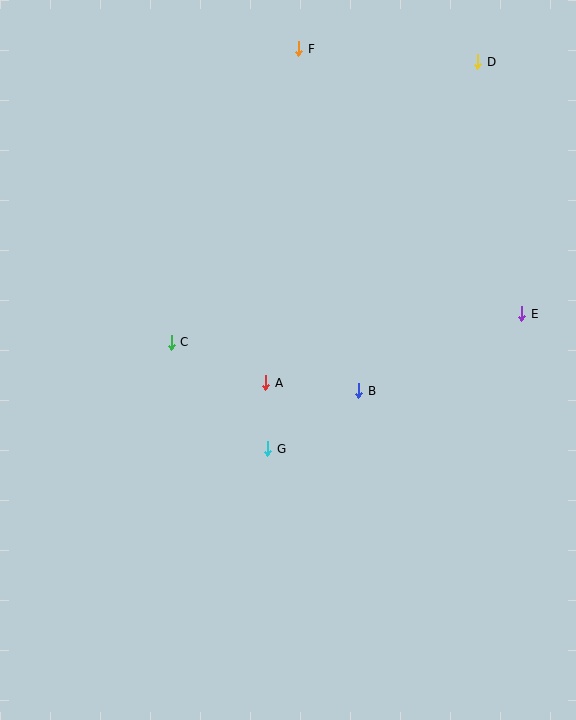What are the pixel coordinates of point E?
Point E is at (522, 314).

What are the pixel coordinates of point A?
Point A is at (266, 383).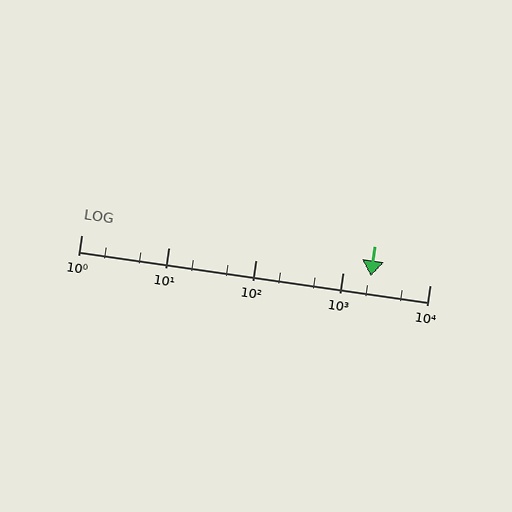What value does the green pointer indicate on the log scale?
The pointer indicates approximately 2100.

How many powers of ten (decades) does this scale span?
The scale spans 4 decades, from 1 to 10000.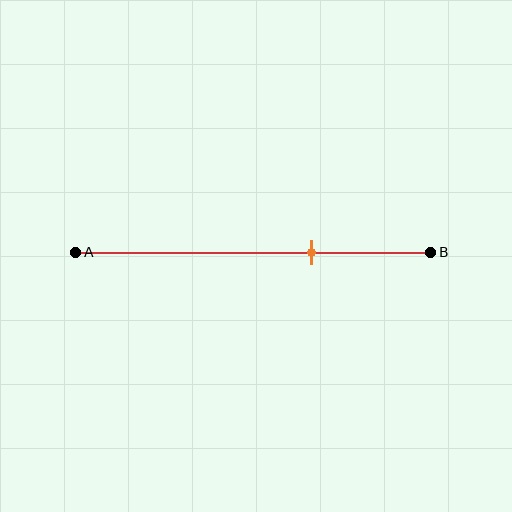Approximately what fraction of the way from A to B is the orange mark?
The orange mark is approximately 65% of the way from A to B.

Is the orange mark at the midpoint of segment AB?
No, the mark is at about 65% from A, not at the 50% midpoint.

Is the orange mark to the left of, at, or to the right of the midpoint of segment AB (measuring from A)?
The orange mark is to the right of the midpoint of segment AB.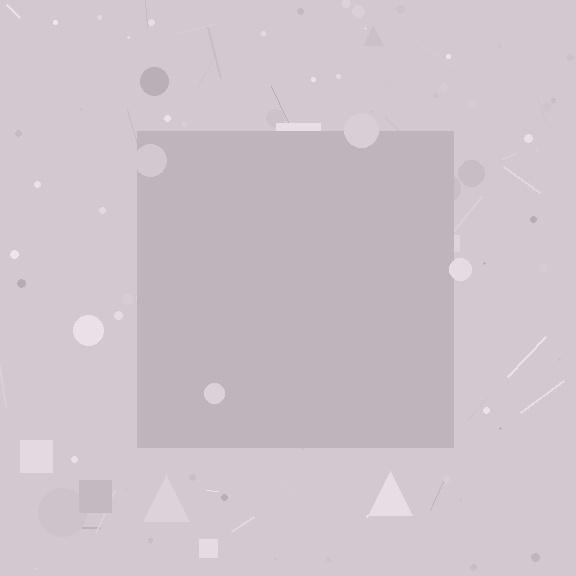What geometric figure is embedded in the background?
A square is embedded in the background.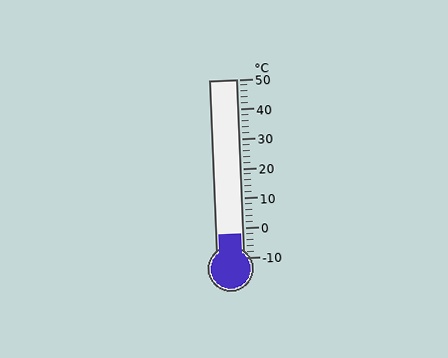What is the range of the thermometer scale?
The thermometer scale ranges from -10°C to 50°C.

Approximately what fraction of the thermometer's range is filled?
The thermometer is filled to approximately 15% of its range.